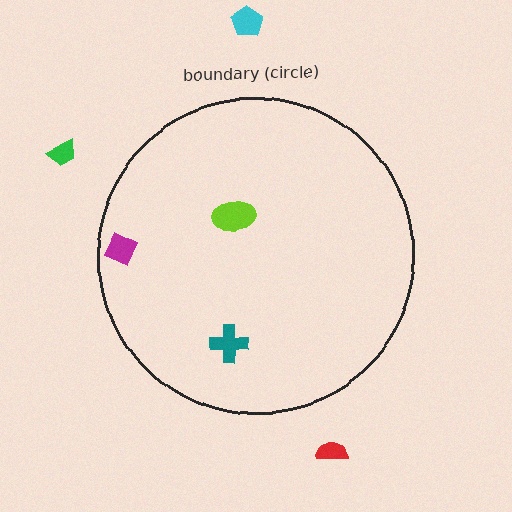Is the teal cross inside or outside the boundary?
Inside.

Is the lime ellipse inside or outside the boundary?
Inside.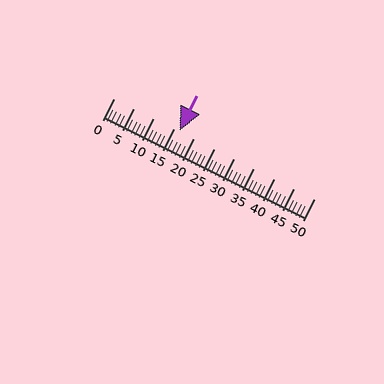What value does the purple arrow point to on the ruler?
The purple arrow points to approximately 16.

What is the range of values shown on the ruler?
The ruler shows values from 0 to 50.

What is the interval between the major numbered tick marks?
The major tick marks are spaced 5 units apart.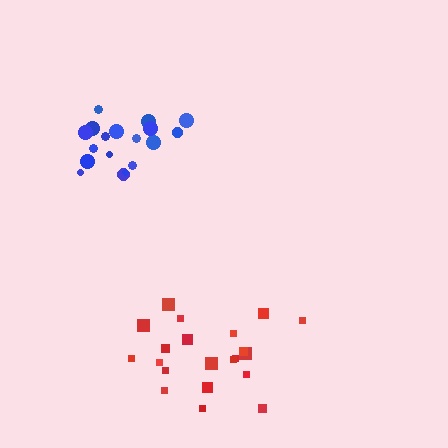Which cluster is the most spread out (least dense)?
Red.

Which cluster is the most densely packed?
Blue.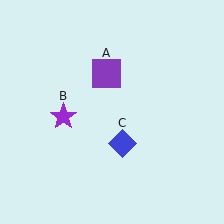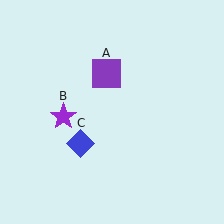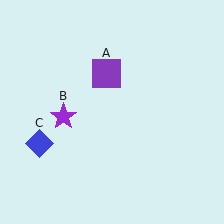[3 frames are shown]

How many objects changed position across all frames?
1 object changed position: blue diamond (object C).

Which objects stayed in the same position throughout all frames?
Purple square (object A) and purple star (object B) remained stationary.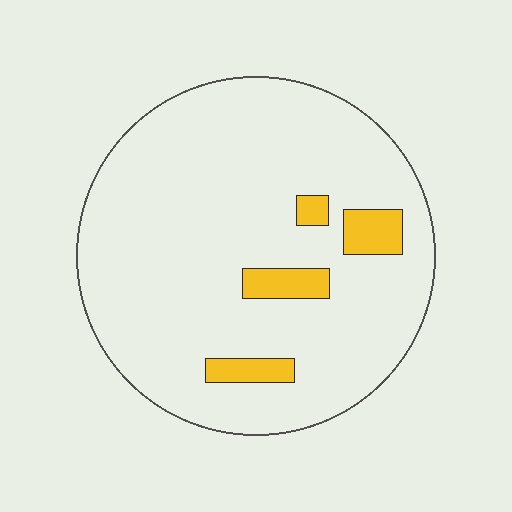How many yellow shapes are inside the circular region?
4.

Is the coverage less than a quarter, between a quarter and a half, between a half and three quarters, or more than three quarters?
Less than a quarter.